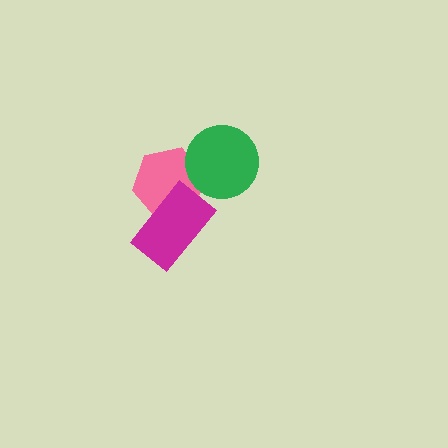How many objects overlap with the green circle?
1 object overlaps with the green circle.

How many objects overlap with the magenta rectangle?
1 object overlaps with the magenta rectangle.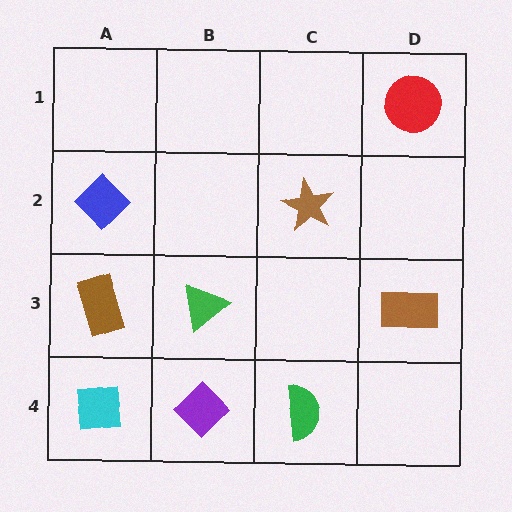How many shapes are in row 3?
3 shapes.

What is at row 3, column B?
A green triangle.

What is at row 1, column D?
A red circle.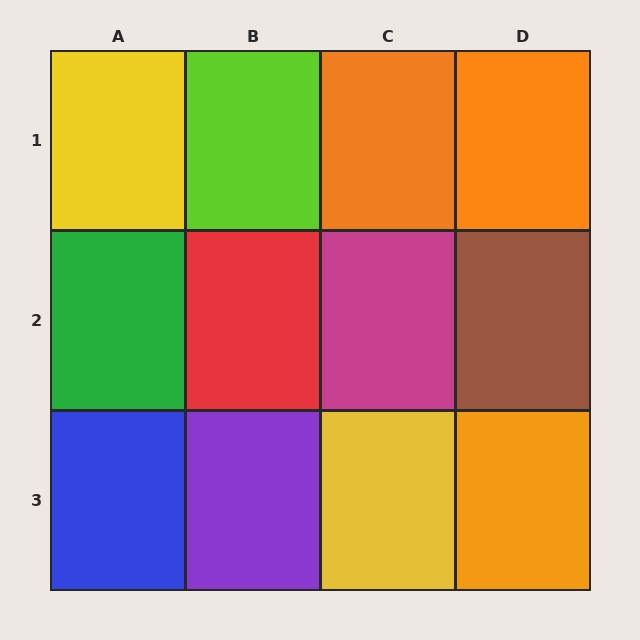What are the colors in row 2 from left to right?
Green, red, magenta, brown.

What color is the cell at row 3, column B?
Purple.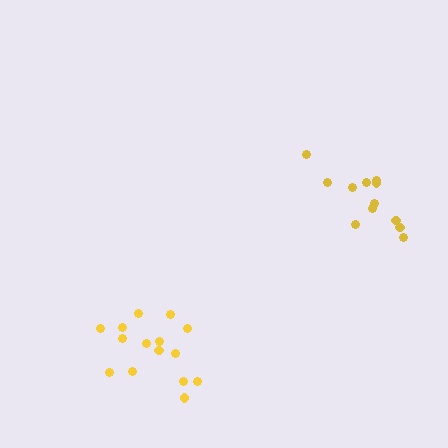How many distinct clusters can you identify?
There are 2 distinct clusters.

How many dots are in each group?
Group 1: 12 dots, Group 2: 15 dots (27 total).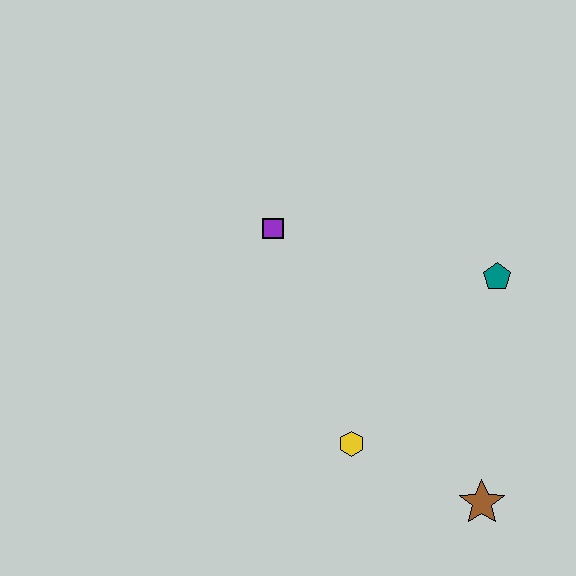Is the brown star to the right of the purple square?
Yes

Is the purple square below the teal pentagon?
No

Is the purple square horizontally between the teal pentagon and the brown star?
No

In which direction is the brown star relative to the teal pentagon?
The brown star is below the teal pentagon.